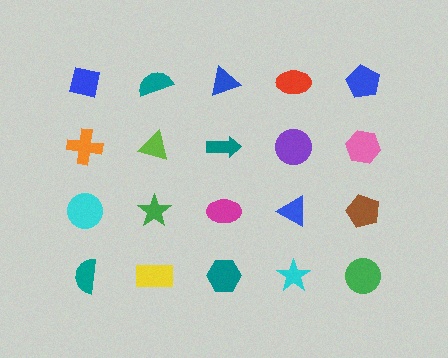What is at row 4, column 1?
A teal semicircle.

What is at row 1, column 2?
A teal semicircle.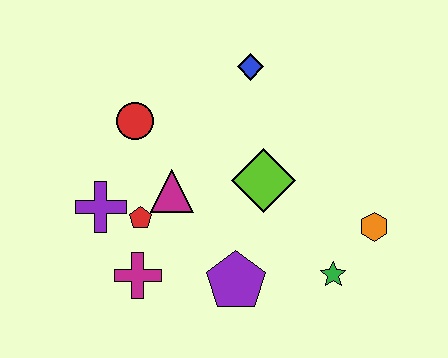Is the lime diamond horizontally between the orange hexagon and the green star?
No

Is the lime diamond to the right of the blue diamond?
Yes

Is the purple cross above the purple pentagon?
Yes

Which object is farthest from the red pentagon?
The orange hexagon is farthest from the red pentagon.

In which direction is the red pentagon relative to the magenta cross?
The red pentagon is above the magenta cross.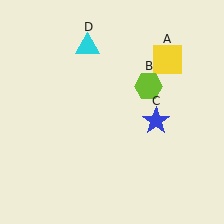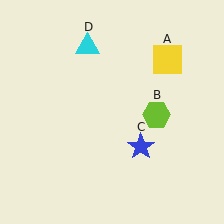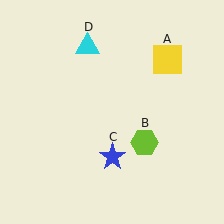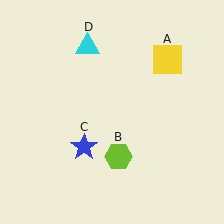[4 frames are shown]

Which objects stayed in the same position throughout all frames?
Yellow square (object A) and cyan triangle (object D) remained stationary.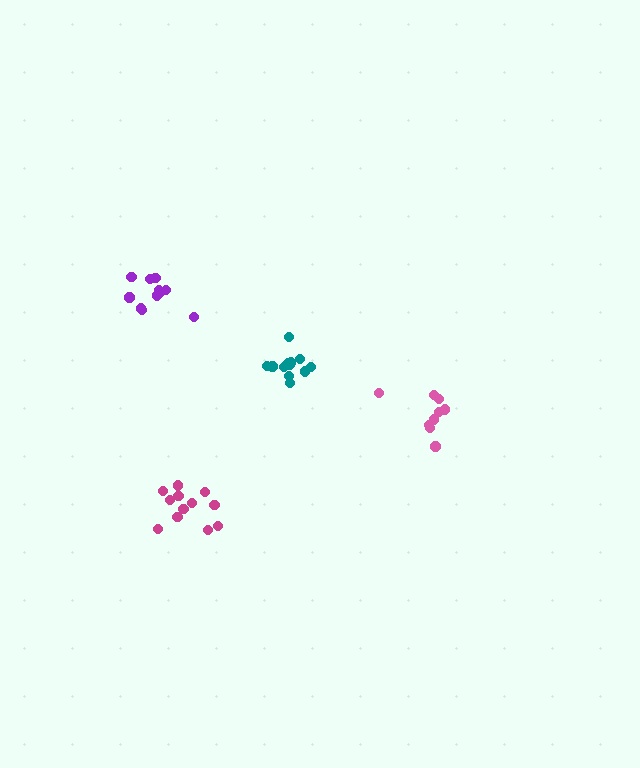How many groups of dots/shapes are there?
There are 4 groups.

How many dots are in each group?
Group 1: 12 dots, Group 2: 9 dots, Group 3: 12 dots, Group 4: 11 dots (44 total).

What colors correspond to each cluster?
The clusters are colored: magenta, pink, teal, purple.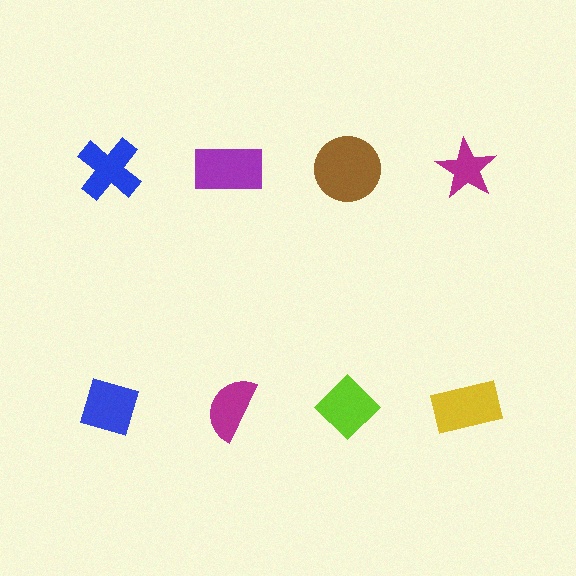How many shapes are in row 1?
4 shapes.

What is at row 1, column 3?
A brown circle.